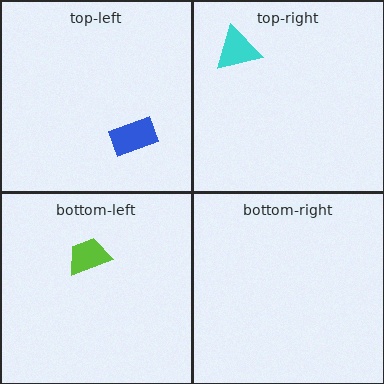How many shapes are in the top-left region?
1.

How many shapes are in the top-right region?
1.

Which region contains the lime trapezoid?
The bottom-left region.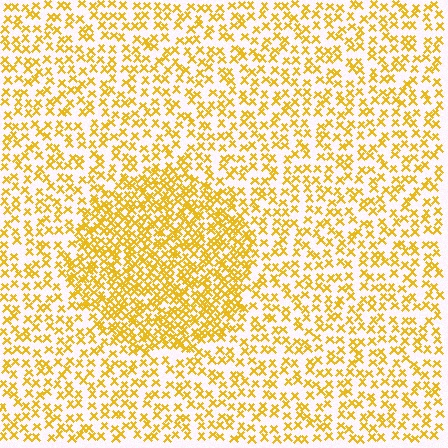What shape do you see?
I see a circle.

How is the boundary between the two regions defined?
The boundary is defined by a change in element density (approximately 2.0x ratio). All elements are the same color, size, and shape.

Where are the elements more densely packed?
The elements are more densely packed inside the circle boundary.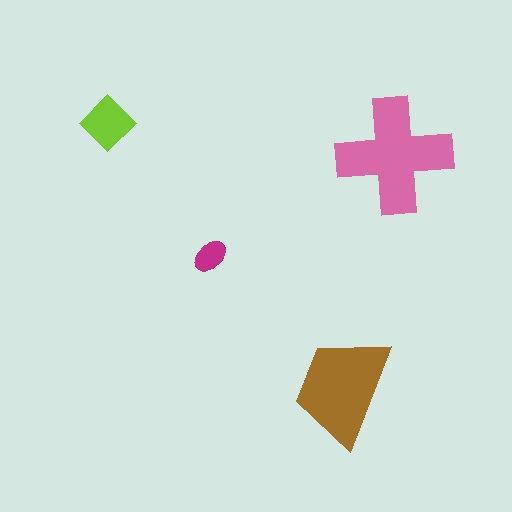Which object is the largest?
The pink cross.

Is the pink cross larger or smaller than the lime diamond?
Larger.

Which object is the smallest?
The magenta ellipse.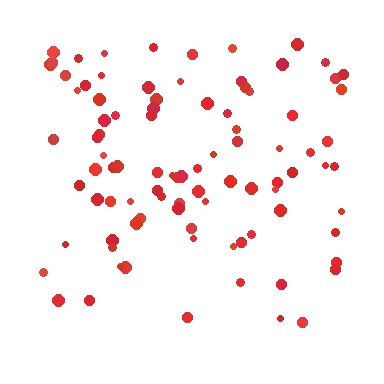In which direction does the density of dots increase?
From bottom to top, with the top side densest.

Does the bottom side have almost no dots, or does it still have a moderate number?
Still a moderate number, just noticeably fewer than the top.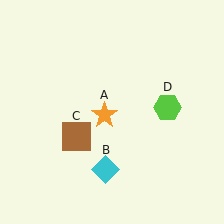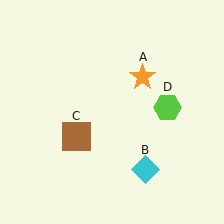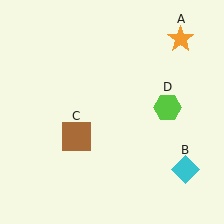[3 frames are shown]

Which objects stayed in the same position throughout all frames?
Brown square (object C) and lime hexagon (object D) remained stationary.